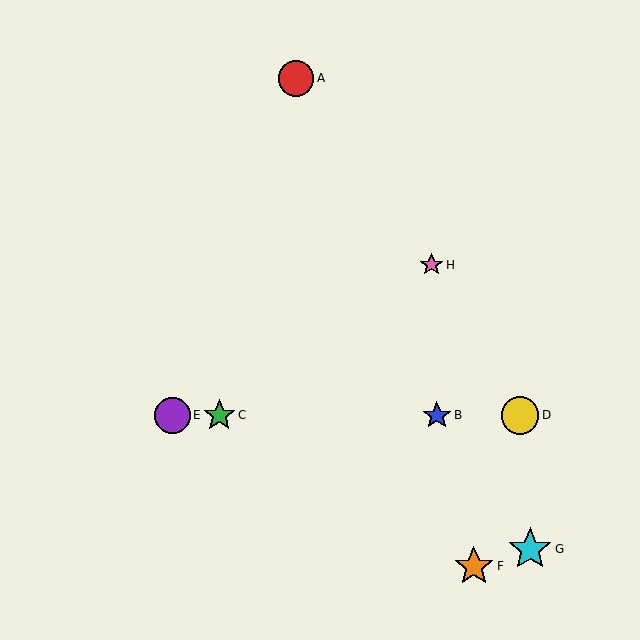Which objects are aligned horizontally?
Objects B, C, D, E are aligned horizontally.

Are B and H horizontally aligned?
No, B is at y≈415 and H is at y≈265.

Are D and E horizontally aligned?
Yes, both are at y≈415.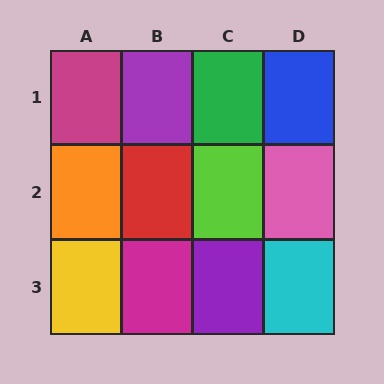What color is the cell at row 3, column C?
Purple.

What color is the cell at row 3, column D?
Cyan.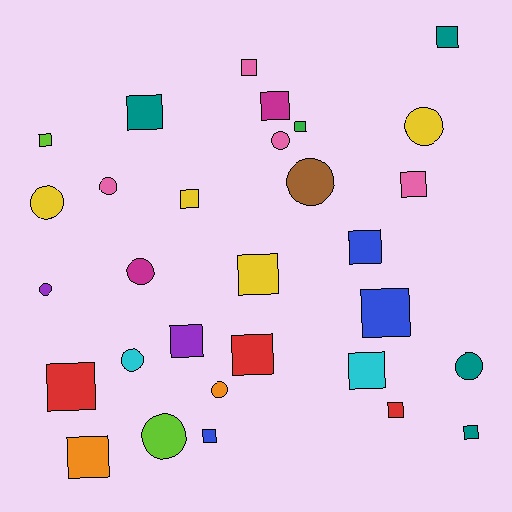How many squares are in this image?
There are 19 squares.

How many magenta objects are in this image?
There are 2 magenta objects.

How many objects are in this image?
There are 30 objects.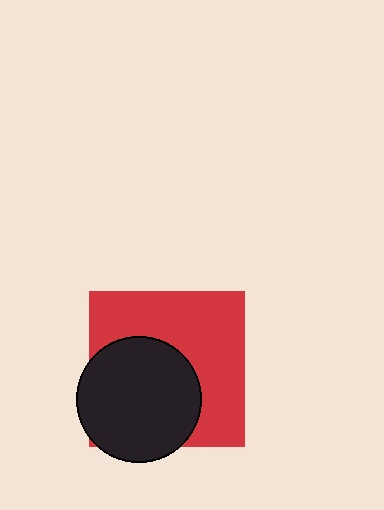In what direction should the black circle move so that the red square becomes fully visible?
The black circle should move toward the lower-left. That is the shortest direction to clear the overlap and leave the red square fully visible.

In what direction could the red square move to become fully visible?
The red square could move toward the upper-right. That would shift it out from behind the black circle entirely.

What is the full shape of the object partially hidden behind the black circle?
The partially hidden object is a red square.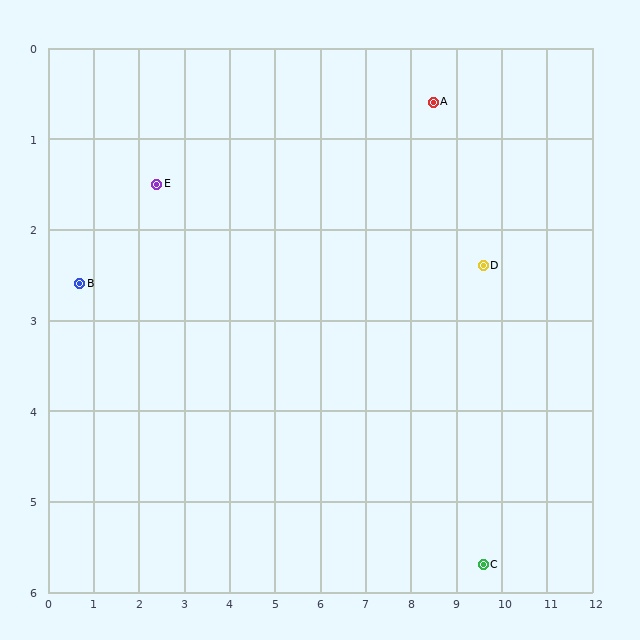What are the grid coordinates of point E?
Point E is at approximately (2.4, 1.5).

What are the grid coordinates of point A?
Point A is at approximately (8.5, 0.6).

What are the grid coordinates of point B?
Point B is at approximately (0.7, 2.6).